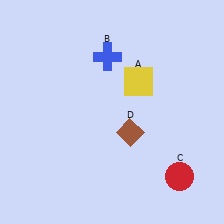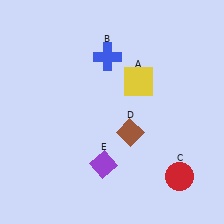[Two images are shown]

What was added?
A purple diamond (E) was added in Image 2.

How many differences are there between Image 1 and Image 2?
There is 1 difference between the two images.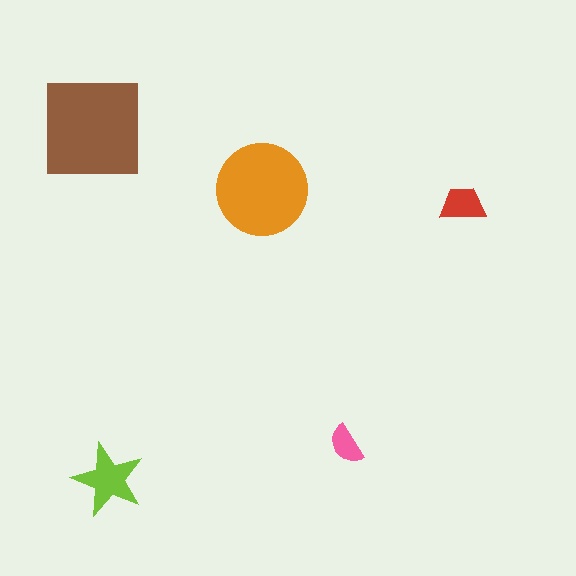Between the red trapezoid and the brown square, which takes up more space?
The brown square.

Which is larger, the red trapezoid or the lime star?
The lime star.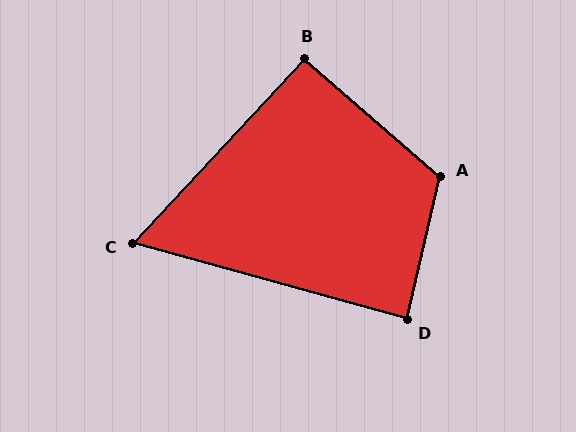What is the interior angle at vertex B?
Approximately 92 degrees (approximately right).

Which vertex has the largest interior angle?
A, at approximately 118 degrees.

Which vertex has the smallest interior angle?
C, at approximately 62 degrees.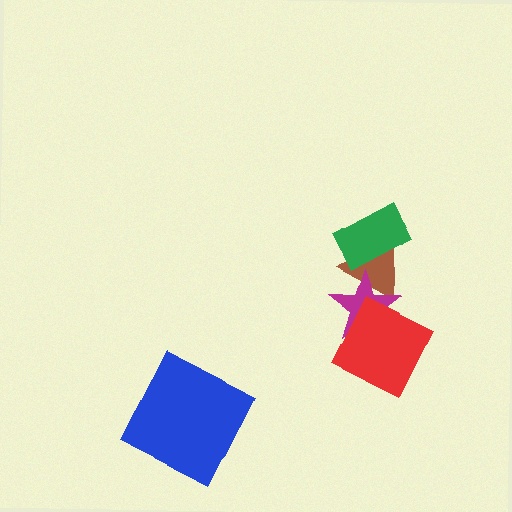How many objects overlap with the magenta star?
2 objects overlap with the magenta star.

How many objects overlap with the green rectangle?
1 object overlaps with the green rectangle.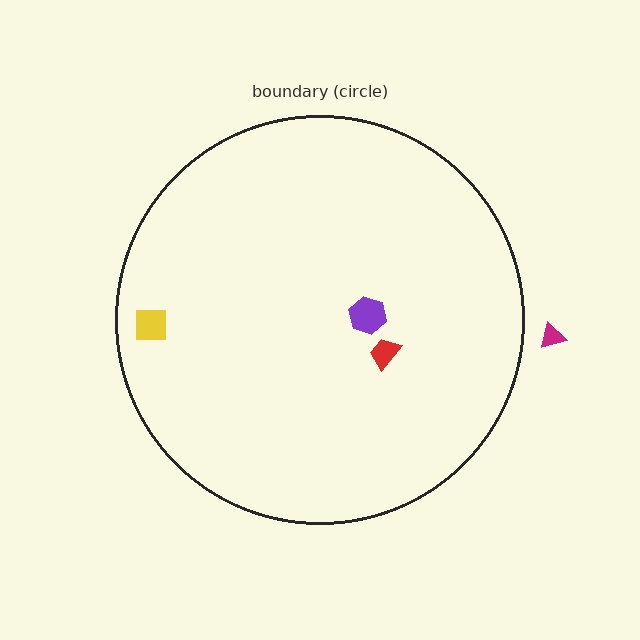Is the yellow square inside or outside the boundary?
Inside.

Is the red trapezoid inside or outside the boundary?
Inside.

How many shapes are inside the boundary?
3 inside, 1 outside.